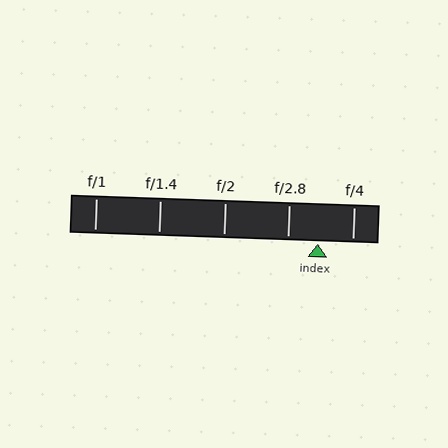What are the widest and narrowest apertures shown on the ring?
The widest aperture shown is f/1 and the narrowest is f/4.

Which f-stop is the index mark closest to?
The index mark is closest to f/2.8.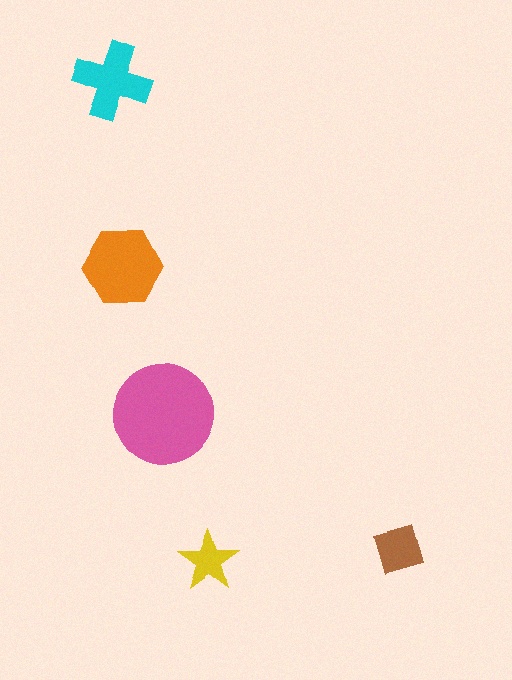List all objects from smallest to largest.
The yellow star, the brown diamond, the cyan cross, the orange hexagon, the pink circle.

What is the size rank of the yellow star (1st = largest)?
5th.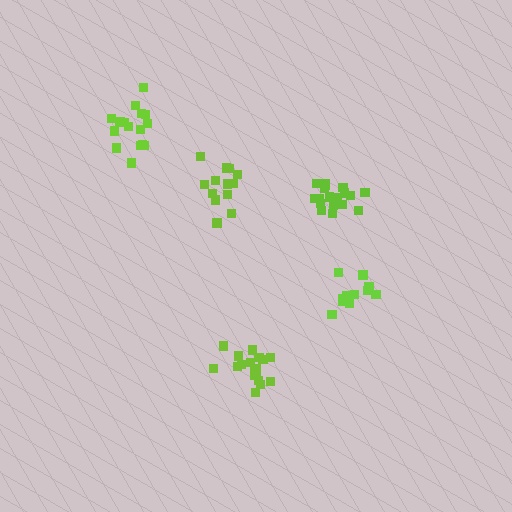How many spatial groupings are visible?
There are 5 spatial groupings.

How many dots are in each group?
Group 1: 13 dots, Group 2: 18 dots, Group 3: 13 dots, Group 4: 18 dots, Group 5: 16 dots (78 total).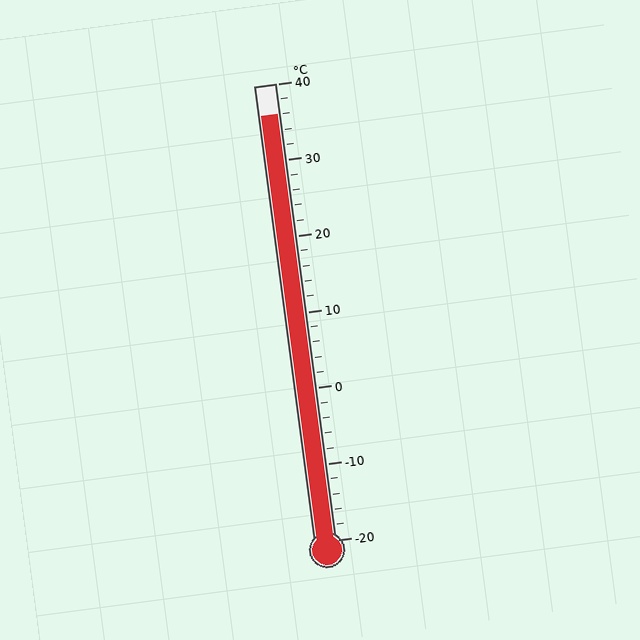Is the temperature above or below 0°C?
The temperature is above 0°C.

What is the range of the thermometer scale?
The thermometer scale ranges from -20°C to 40°C.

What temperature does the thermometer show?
The thermometer shows approximately 36°C.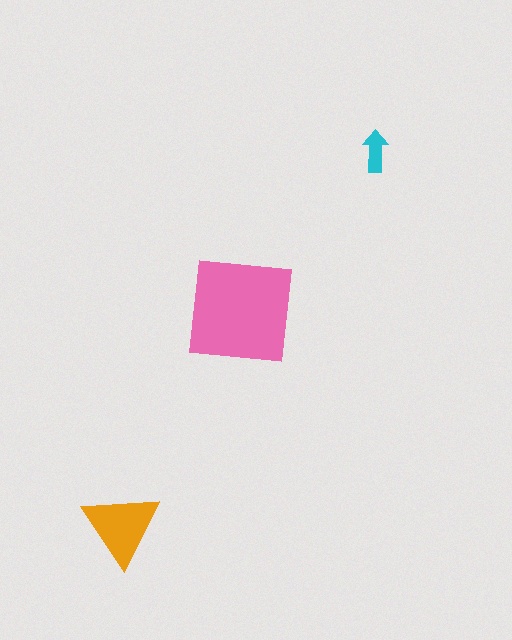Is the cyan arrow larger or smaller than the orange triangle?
Smaller.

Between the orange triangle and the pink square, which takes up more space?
The pink square.